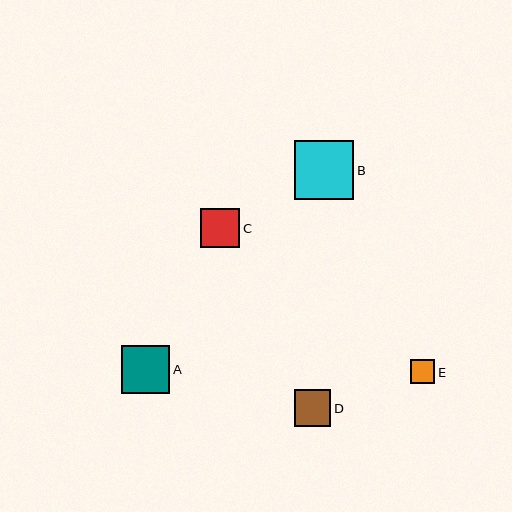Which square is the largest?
Square B is the largest with a size of approximately 59 pixels.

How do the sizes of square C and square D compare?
Square C and square D are approximately the same size.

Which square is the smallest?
Square E is the smallest with a size of approximately 24 pixels.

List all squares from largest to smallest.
From largest to smallest: B, A, C, D, E.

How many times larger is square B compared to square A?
Square B is approximately 1.2 times the size of square A.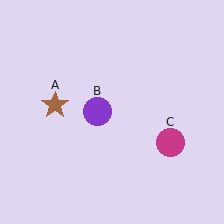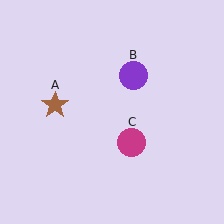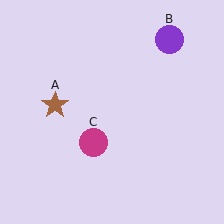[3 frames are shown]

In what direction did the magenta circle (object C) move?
The magenta circle (object C) moved left.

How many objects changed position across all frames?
2 objects changed position: purple circle (object B), magenta circle (object C).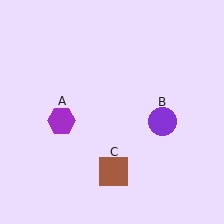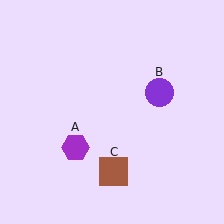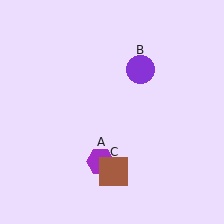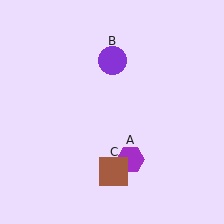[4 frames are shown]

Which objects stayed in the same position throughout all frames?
Brown square (object C) remained stationary.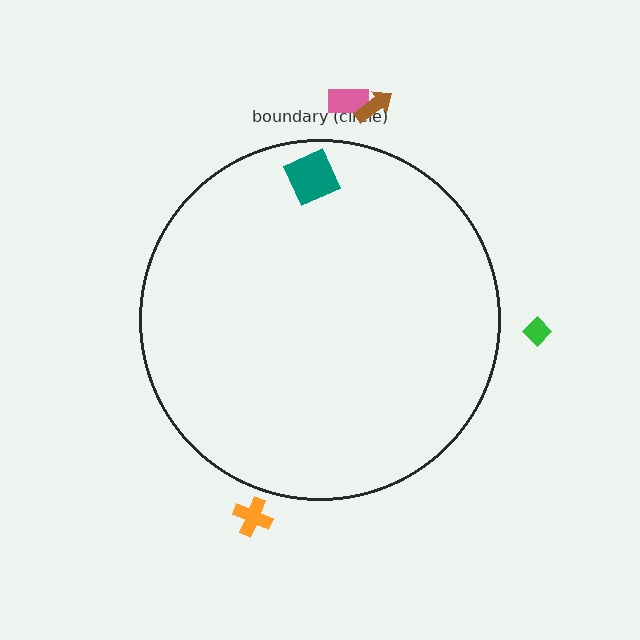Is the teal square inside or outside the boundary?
Inside.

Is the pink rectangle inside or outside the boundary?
Outside.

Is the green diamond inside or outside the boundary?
Outside.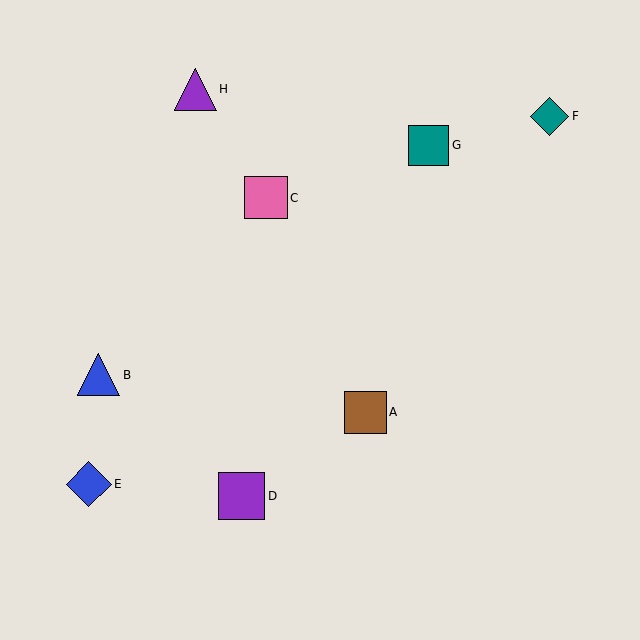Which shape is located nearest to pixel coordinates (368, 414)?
The brown square (labeled A) at (365, 412) is nearest to that location.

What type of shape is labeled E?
Shape E is a blue diamond.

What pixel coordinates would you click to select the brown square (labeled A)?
Click at (365, 412) to select the brown square A.